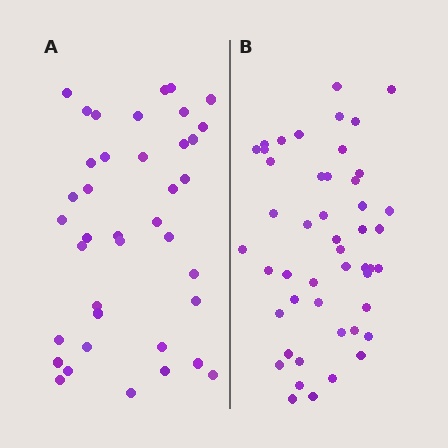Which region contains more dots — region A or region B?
Region B (the right region) has more dots.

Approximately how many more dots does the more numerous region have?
Region B has roughly 8 or so more dots than region A.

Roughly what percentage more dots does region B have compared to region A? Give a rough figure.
About 25% more.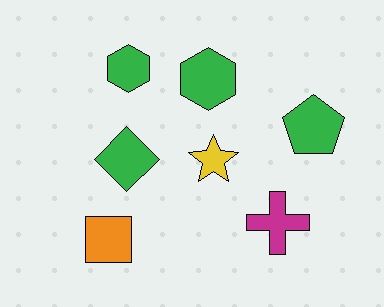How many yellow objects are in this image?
There is 1 yellow object.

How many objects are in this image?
There are 7 objects.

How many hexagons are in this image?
There are 2 hexagons.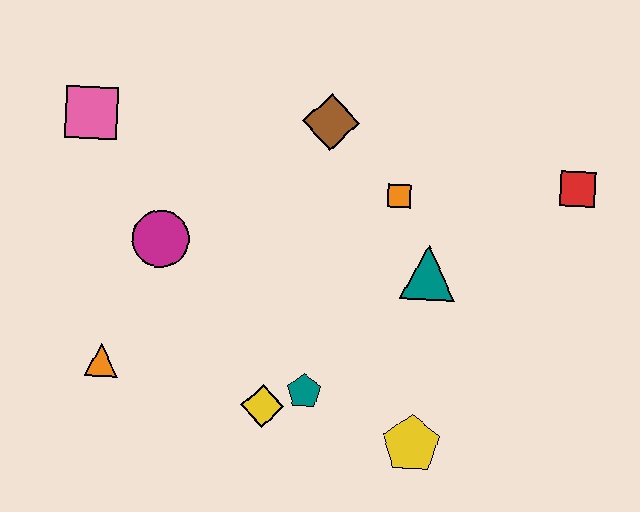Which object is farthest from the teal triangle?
The pink square is farthest from the teal triangle.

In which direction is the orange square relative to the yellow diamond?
The orange square is above the yellow diamond.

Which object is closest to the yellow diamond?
The teal pentagon is closest to the yellow diamond.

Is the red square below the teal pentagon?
No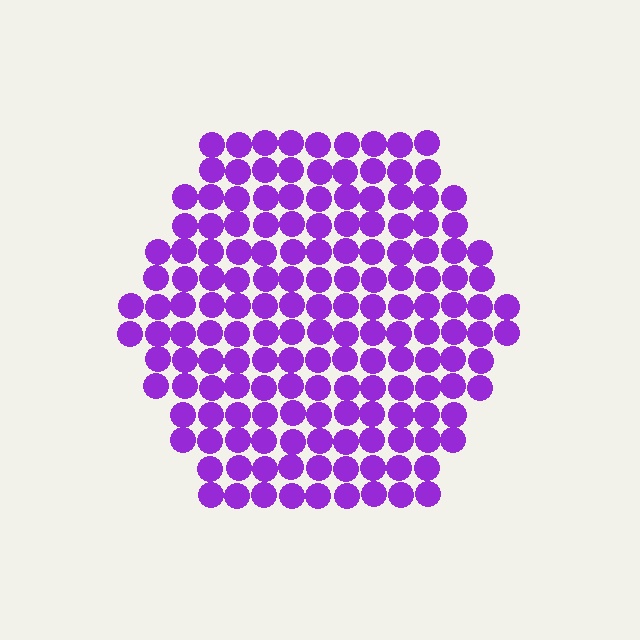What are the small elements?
The small elements are circles.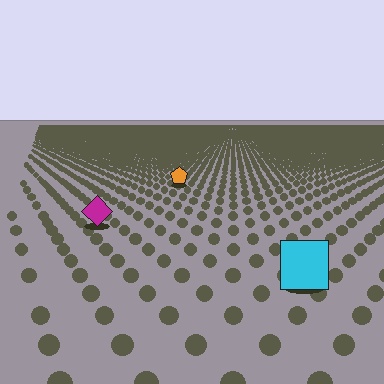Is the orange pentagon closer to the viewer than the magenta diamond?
No. The magenta diamond is closer — you can tell from the texture gradient: the ground texture is coarser near it.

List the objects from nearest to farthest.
From nearest to farthest: the cyan square, the magenta diamond, the orange pentagon.